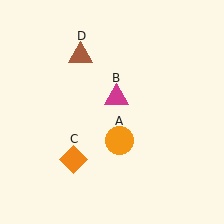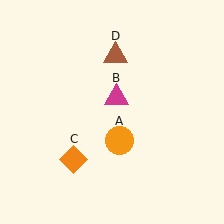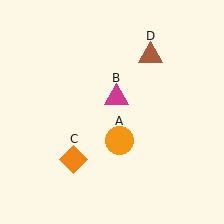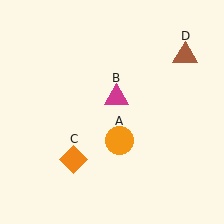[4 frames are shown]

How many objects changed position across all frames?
1 object changed position: brown triangle (object D).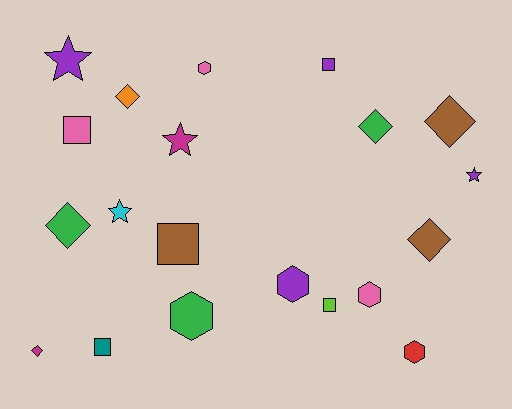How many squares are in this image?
There are 5 squares.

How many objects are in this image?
There are 20 objects.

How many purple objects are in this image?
There are 4 purple objects.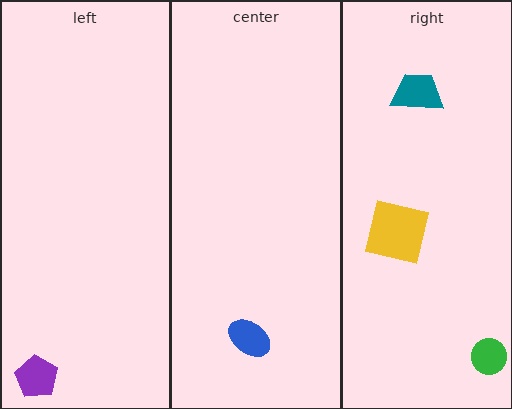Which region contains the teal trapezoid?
The right region.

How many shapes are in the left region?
1.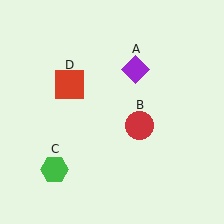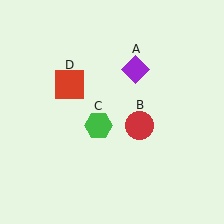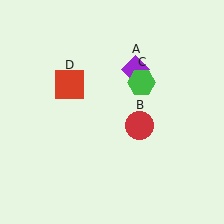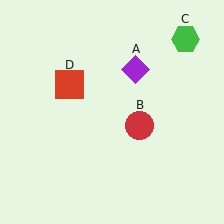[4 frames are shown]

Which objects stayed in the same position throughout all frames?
Purple diamond (object A) and red circle (object B) and red square (object D) remained stationary.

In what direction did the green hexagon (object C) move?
The green hexagon (object C) moved up and to the right.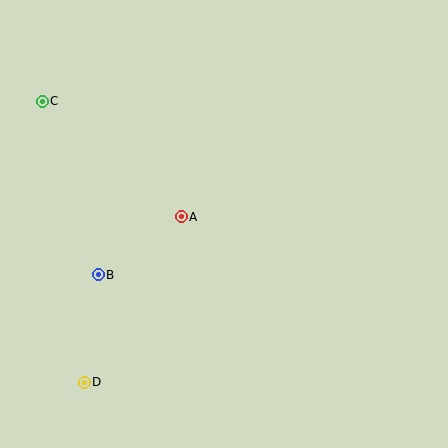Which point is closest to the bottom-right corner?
Point A is closest to the bottom-right corner.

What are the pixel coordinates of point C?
Point C is at (42, 101).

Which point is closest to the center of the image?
Point A at (181, 217) is closest to the center.